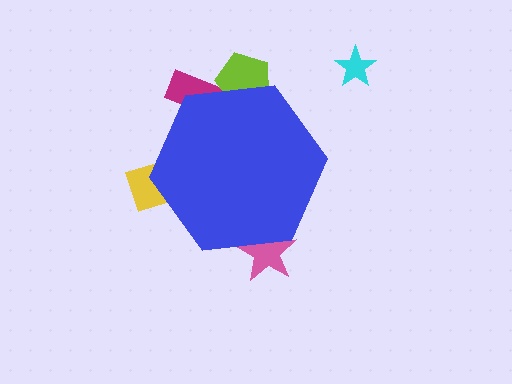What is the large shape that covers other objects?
A blue hexagon.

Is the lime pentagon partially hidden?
Yes, the lime pentagon is partially hidden behind the blue hexagon.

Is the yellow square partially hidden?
Yes, the yellow square is partially hidden behind the blue hexagon.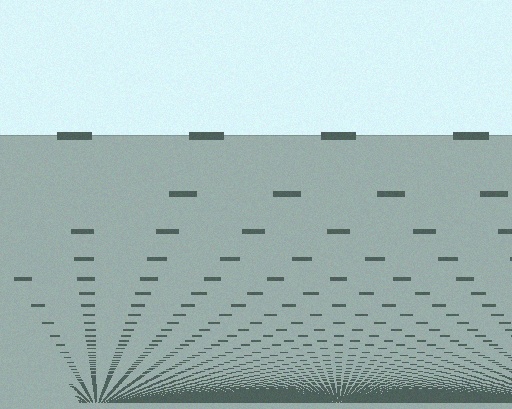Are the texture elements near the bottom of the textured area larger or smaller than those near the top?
Smaller. The gradient is inverted — elements near the bottom are smaller and denser.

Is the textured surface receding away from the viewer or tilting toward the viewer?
The surface appears to tilt toward the viewer. Texture elements get larger and sparser toward the top.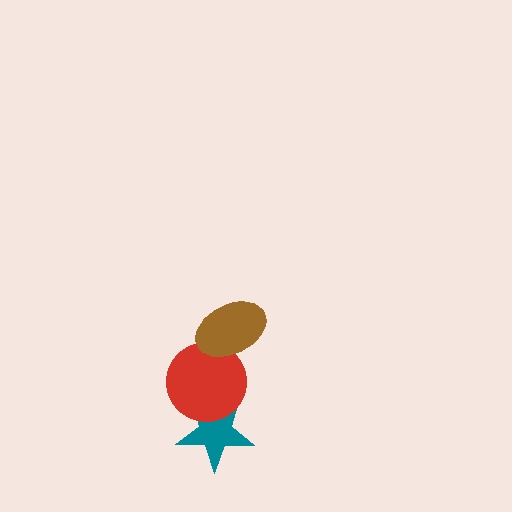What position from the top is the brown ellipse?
The brown ellipse is 1st from the top.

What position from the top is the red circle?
The red circle is 2nd from the top.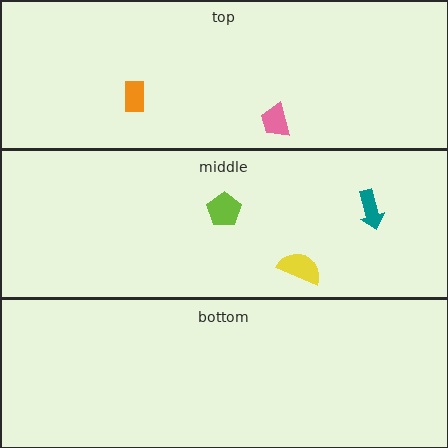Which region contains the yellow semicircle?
The middle region.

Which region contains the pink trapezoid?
The top region.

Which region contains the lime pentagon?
The middle region.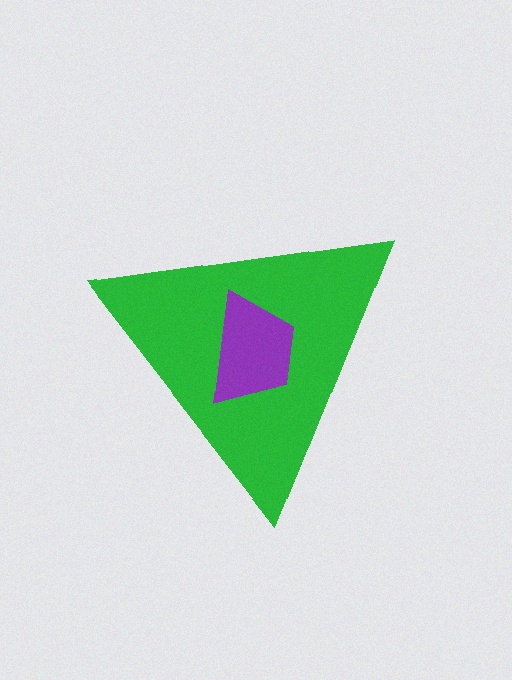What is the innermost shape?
The purple trapezoid.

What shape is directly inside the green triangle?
The purple trapezoid.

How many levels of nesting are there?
2.